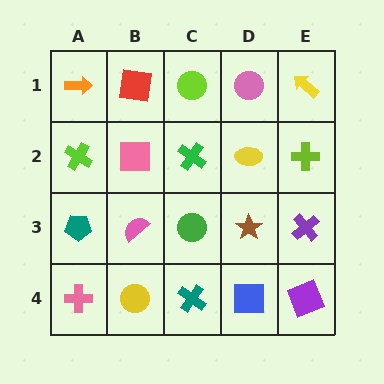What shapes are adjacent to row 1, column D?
A yellow ellipse (row 2, column D), a lime circle (row 1, column C), a yellow arrow (row 1, column E).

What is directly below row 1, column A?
A lime cross.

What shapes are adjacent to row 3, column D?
A yellow ellipse (row 2, column D), a blue square (row 4, column D), a green circle (row 3, column C), a purple cross (row 3, column E).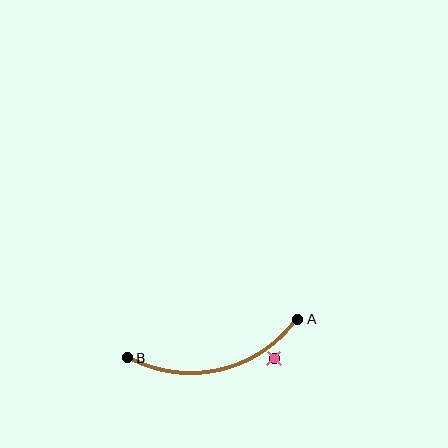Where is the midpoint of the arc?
The arc midpoint is the point on the curve farthest from the straight line joining A and B. It sits below that line.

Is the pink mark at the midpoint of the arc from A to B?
No — the pink mark does not lie on the arc at all. It sits slightly outside the curve.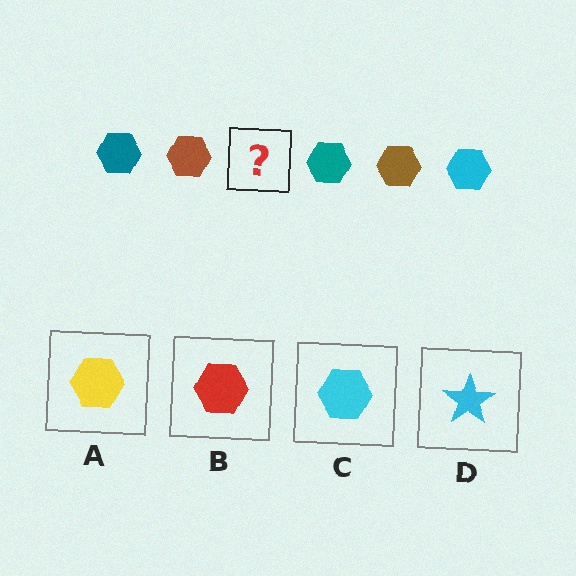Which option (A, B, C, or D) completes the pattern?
C.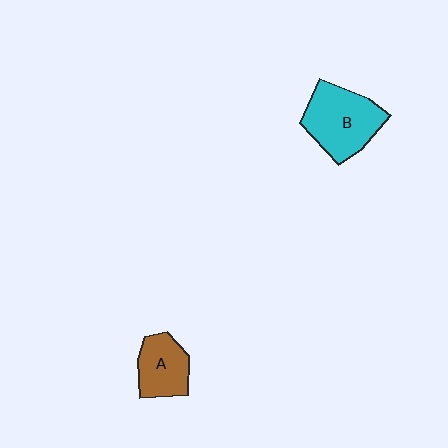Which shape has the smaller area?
Shape A (brown).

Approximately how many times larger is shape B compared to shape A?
Approximately 1.5 times.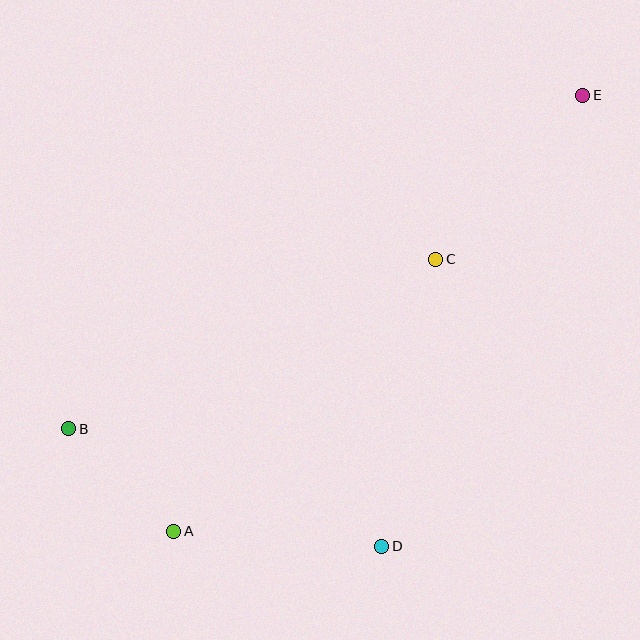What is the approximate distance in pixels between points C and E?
The distance between C and E is approximately 220 pixels.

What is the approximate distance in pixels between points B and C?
The distance between B and C is approximately 405 pixels.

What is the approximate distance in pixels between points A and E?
The distance between A and E is approximately 597 pixels.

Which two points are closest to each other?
Points A and B are closest to each other.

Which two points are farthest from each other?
Points B and E are farthest from each other.